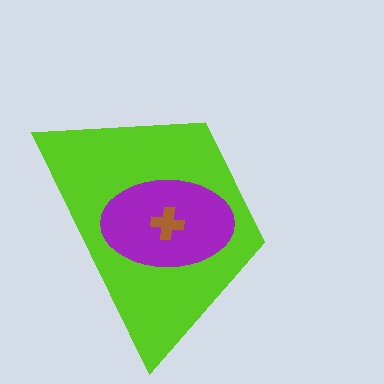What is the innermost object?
The brown cross.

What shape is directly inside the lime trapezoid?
The purple ellipse.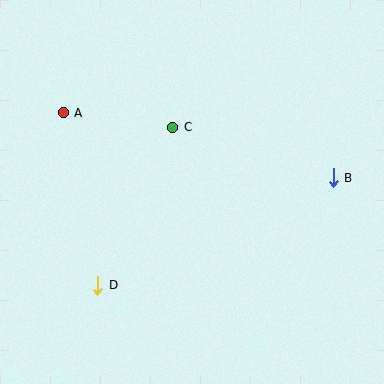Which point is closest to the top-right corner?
Point B is closest to the top-right corner.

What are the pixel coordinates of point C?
Point C is at (173, 127).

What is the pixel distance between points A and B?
The distance between A and B is 277 pixels.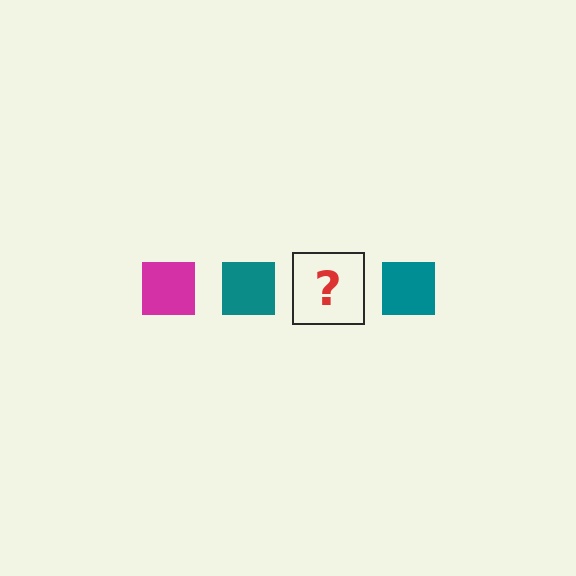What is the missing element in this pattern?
The missing element is a magenta square.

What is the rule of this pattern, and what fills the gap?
The rule is that the pattern cycles through magenta, teal squares. The gap should be filled with a magenta square.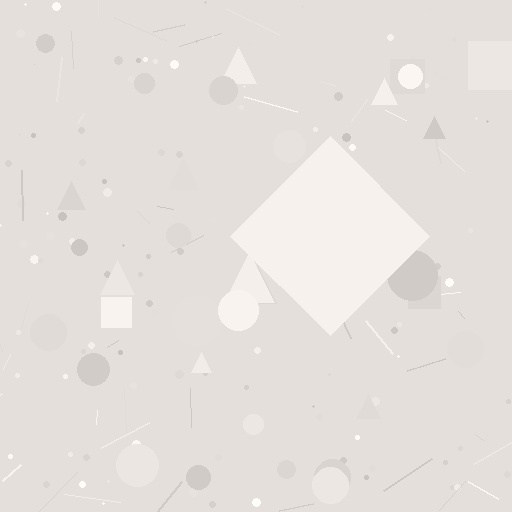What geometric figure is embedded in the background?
A diamond is embedded in the background.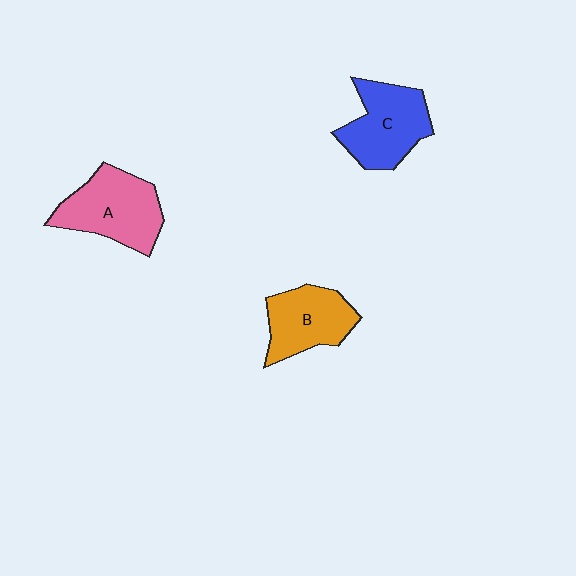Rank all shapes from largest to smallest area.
From largest to smallest: A (pink), C (blue), B (orange).